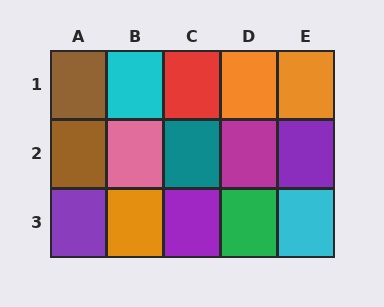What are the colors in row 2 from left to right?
Brown, pink, teal, magenta, purple.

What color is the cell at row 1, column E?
Orange.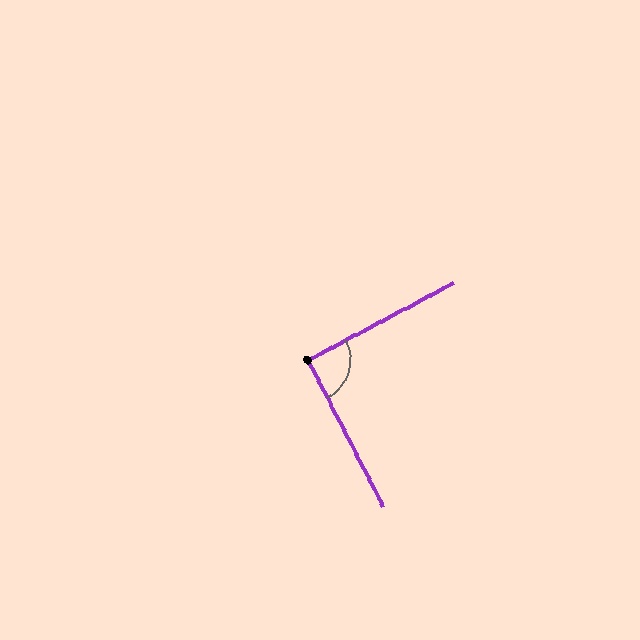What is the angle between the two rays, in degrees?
Approximately 91 degrees.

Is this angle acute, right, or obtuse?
It is approximately a right angle.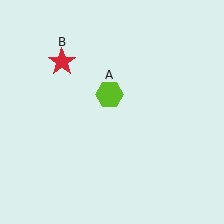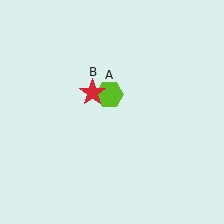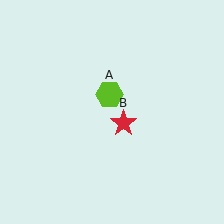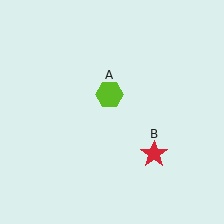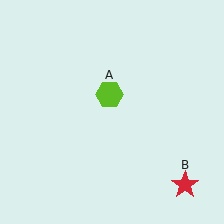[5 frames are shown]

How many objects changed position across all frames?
1 object changed position: red star (object B).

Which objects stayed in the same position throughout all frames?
Lime hexagon (object A) remained stationary.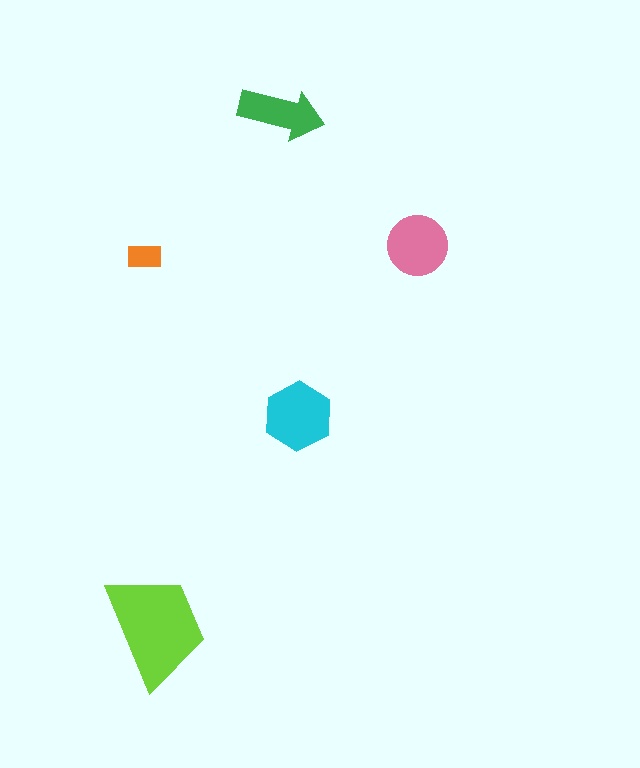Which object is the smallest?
The orange rectangle.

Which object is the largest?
The lime trapezoid.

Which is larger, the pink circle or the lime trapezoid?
The lime trapezoid.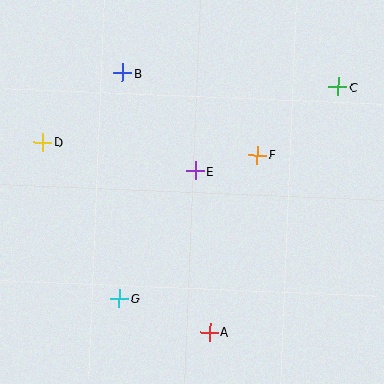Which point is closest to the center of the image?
Point E at (195, 171) is closest to the center.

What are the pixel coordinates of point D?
Point D is at (43, 142).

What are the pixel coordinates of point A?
Point A is at (210, 332).